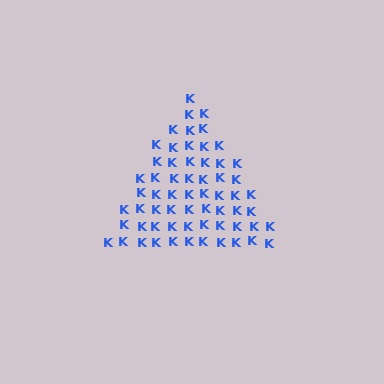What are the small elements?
The small elements are letter K's.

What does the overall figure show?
The overall figure shows a triangle.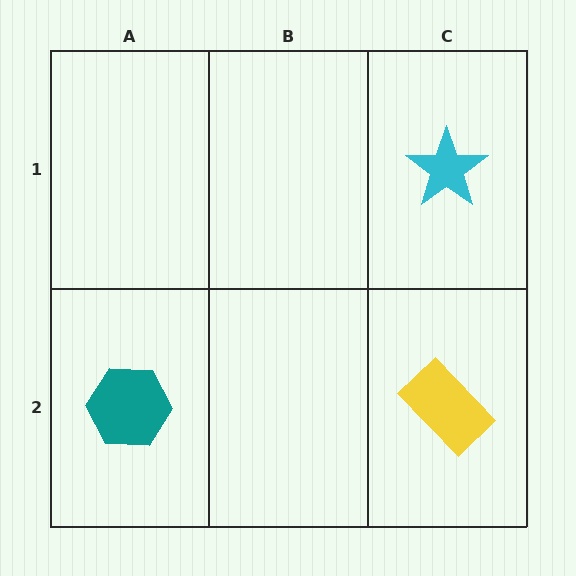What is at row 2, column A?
A teal hexagon.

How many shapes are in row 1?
1 shape.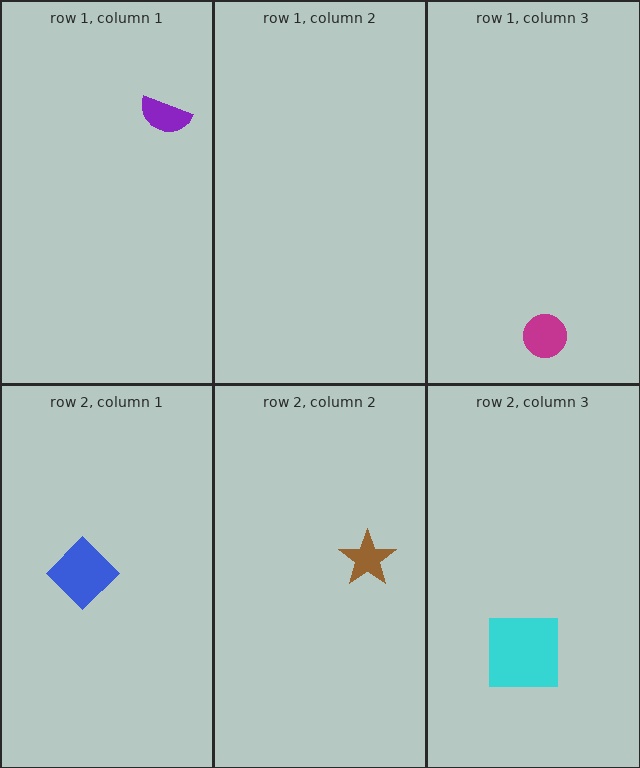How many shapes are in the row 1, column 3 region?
1.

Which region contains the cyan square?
The row 2, column 3 region.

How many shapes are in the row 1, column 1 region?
1.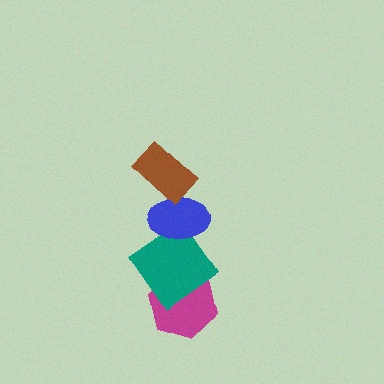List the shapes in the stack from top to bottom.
From top to bottom: the brown rectangle, the blue ellipse, the teal diamond, the magenta hexagon.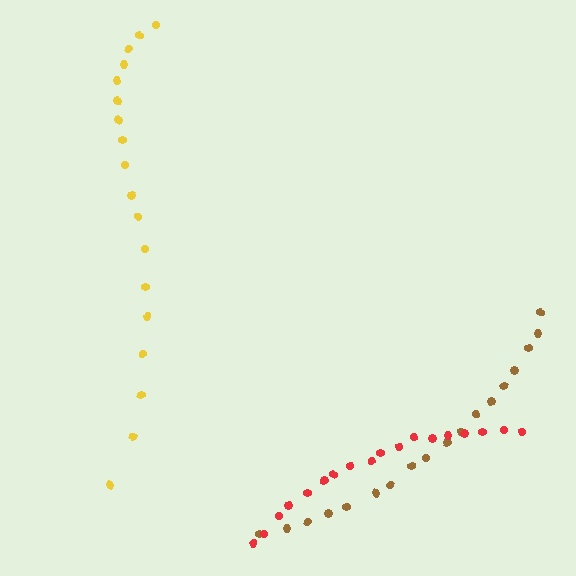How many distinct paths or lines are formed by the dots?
There are 3 distinct paths.